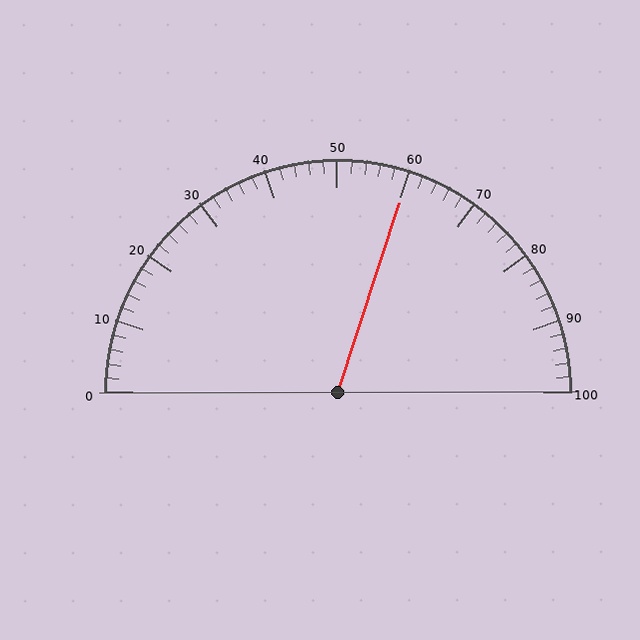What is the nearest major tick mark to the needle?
The nearest major tick mark is 60.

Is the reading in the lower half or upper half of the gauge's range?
The reading is in the upper half of the range (0 to 100).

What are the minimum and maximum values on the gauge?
The gauge ranges from 0 to 100.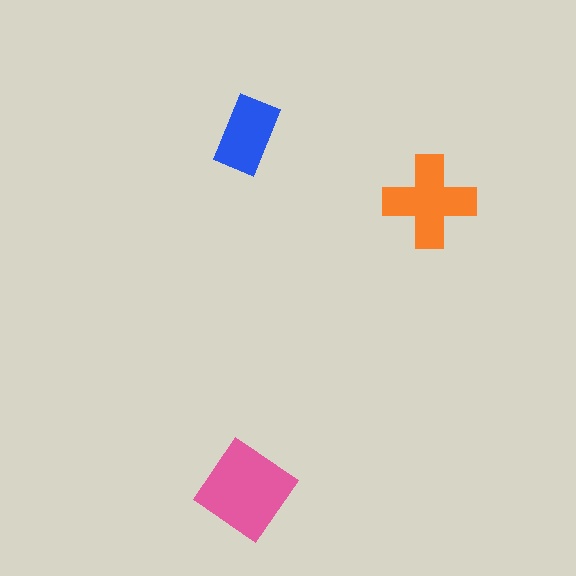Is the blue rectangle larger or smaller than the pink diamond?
Smaller.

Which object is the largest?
The pink diamond.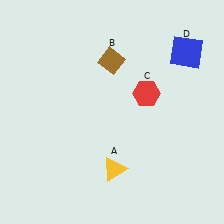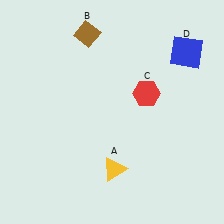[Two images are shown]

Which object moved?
The brown diamond (B) moved up.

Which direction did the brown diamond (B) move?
The brown diamond (B) moved up.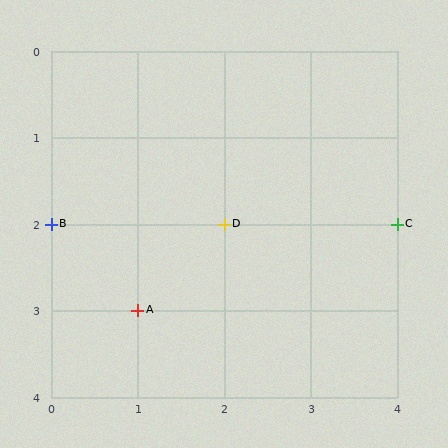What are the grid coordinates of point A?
Point A is at grid coordinates (1, 3).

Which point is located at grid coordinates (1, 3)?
Point A is at (1, 3).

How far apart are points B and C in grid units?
Points B and C are 4 columns apart.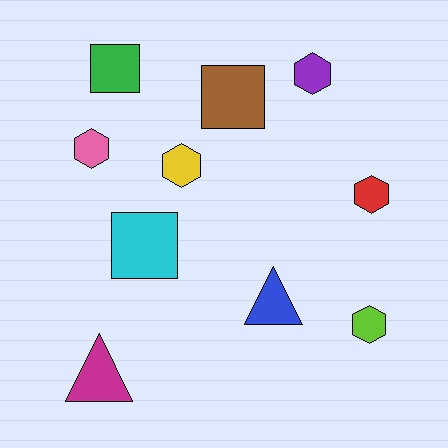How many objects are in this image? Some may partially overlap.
There are 10 objects.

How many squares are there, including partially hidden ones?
There are 3 squares.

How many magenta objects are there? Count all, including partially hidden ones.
There is 1 magenta object.